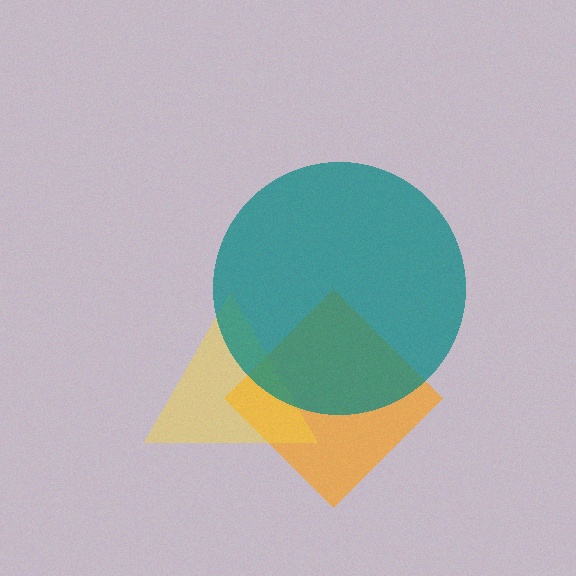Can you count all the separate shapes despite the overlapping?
Yes, there are 3 separate shapes.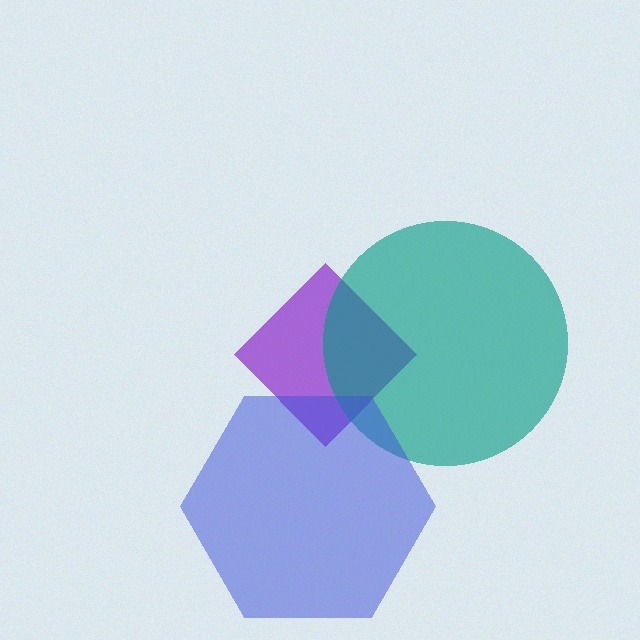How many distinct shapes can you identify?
There are 3 distinct shapes: a purple diamond, a teal circle, a blue hexagon.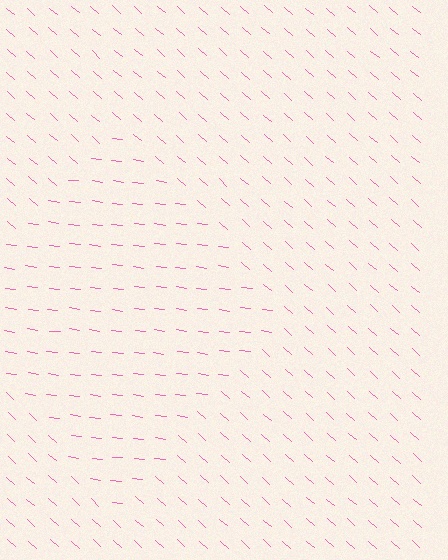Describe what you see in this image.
The image is filled with small pink line segments. A diamond region in the image has lines oriented differently from the surrounding lines, creating a visible texture boundary.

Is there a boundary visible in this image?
Yes, there is a texture boundary formed by a change in line orientation.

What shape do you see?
I see a diamond.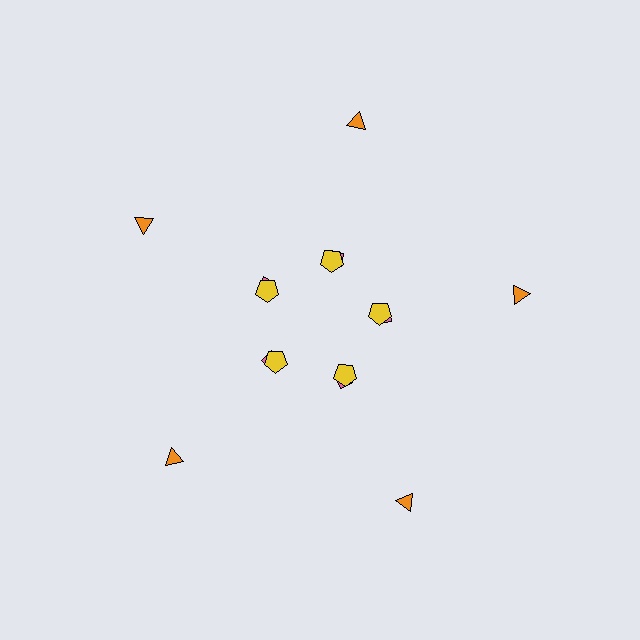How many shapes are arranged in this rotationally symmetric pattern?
There are 15 shapes, arranged in 5 groups of 3.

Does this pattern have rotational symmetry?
Yes, this pattern has 5-fold rotational symmetry. It looks the same after rotating 72 degrees around the center.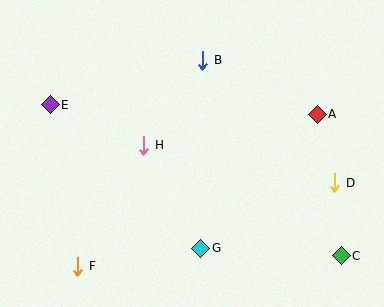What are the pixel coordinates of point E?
Point E is at (50, 105).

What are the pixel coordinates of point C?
Point C is at (341, 256).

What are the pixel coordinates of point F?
Point F is at (78, 266).